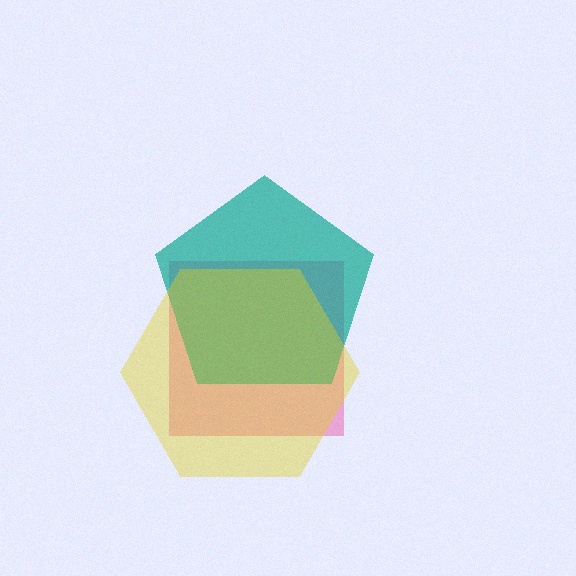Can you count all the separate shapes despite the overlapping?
Yes, there are 3 separate shapes.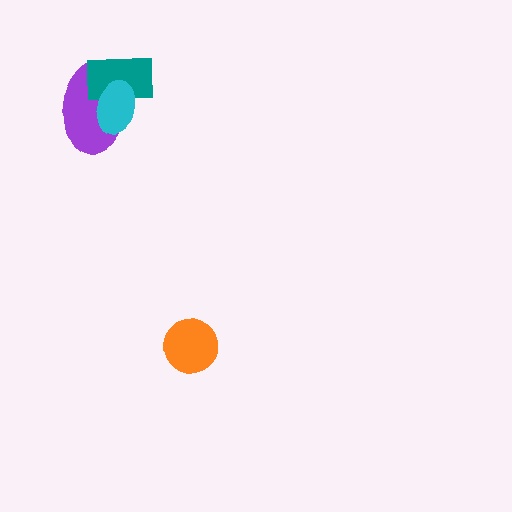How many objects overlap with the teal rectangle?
2 objects overlap with the teal rectangle.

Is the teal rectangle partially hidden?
Yes, it is partially covered by another shape.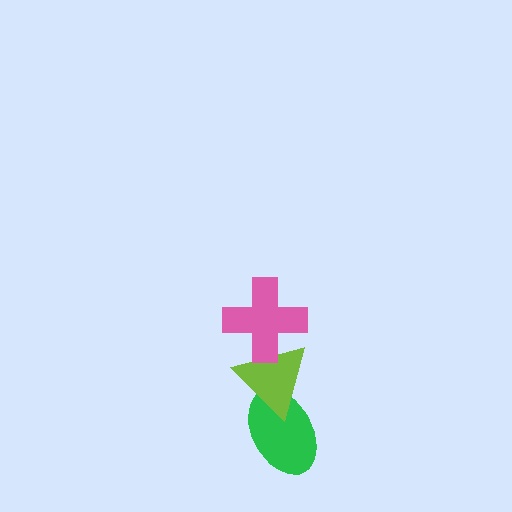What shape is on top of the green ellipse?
The lime triangle is on top of the green ellipse.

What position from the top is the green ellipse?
The green ellipse is 3rd from the top.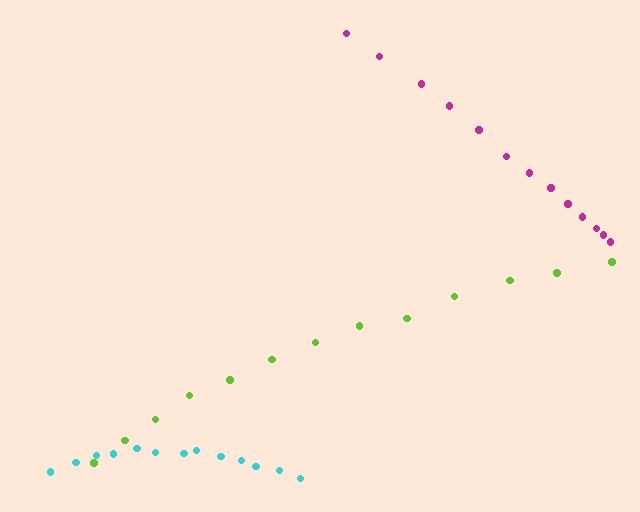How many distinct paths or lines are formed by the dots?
There are 3 distinct paths.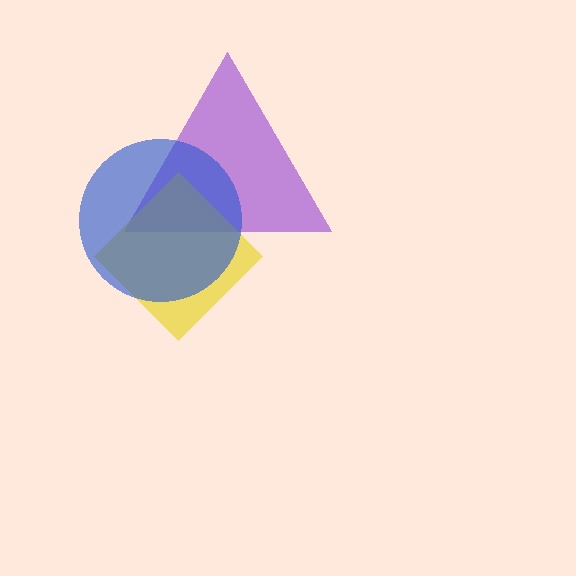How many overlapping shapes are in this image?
There are 3 overlapping shapes in the image.